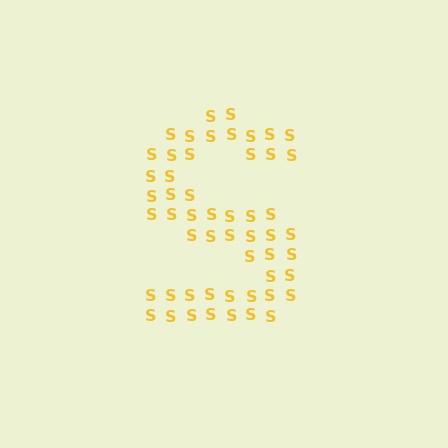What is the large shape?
The large shape is the letter S.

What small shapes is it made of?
It is made of small letter S's.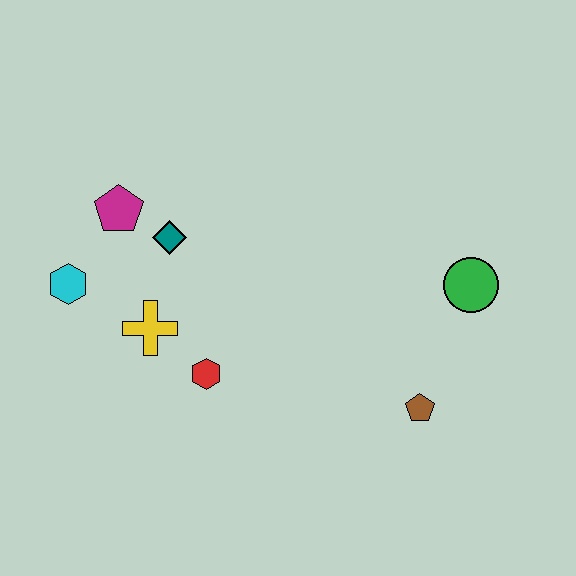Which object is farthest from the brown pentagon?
The cyan hexagon is farthest from the brown pentagon.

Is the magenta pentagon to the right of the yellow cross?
No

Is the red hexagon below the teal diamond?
Yes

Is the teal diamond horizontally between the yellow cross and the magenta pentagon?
No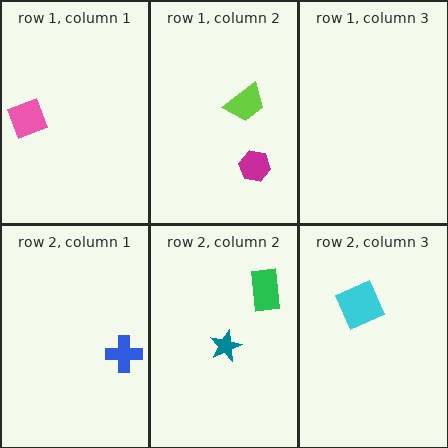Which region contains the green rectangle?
The row 2, column 2 region.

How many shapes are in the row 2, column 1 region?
1.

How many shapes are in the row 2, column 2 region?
2.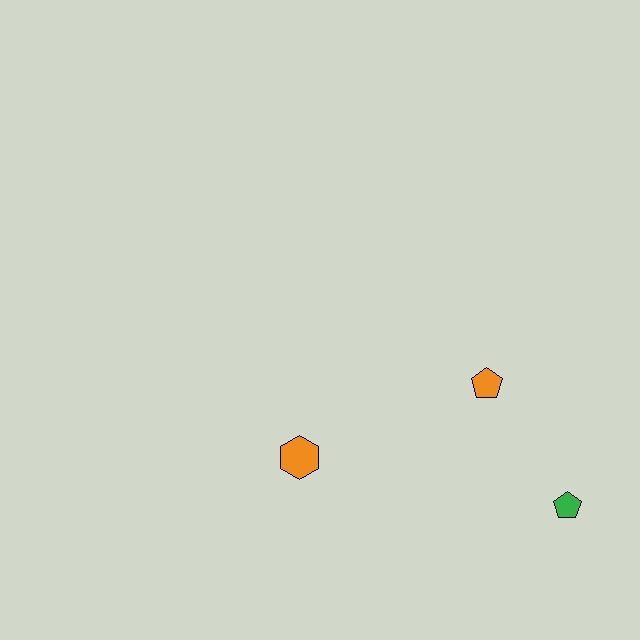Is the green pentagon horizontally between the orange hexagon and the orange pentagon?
No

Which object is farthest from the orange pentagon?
The orange hexagon is farthest from the orange pentagon.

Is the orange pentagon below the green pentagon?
No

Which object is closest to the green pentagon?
The orange pentagon is closest to the green pentagon.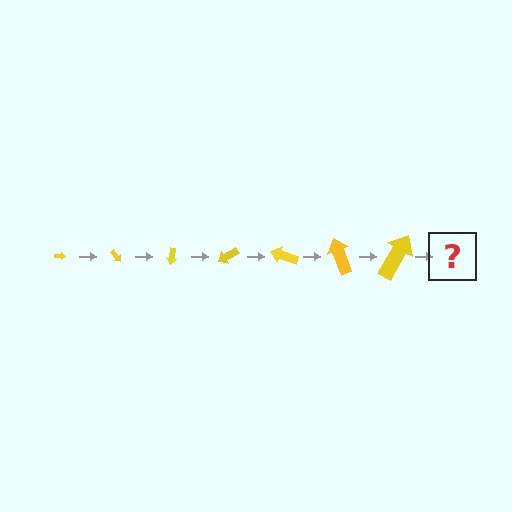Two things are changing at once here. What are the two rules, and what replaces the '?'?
The two rules are that the arrow grows larger each step and it rotates 50 degrees each step. The '?' should be an arrow, larger than the previous one and rotated 350 degrees from the start.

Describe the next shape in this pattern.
It should be an arrow, larger than the previous one and rotated 350 degrees from the start.